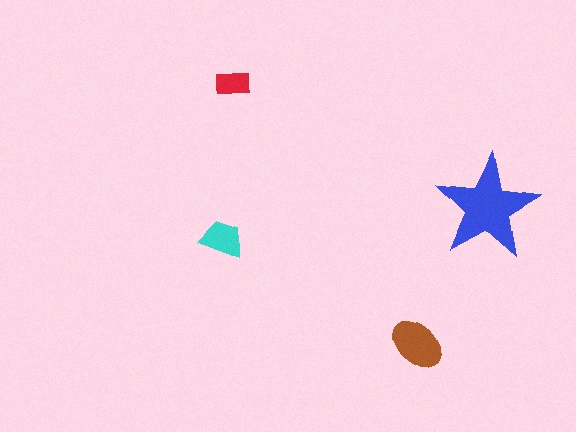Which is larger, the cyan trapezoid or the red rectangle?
The cyan trapezoid.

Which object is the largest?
The blue star.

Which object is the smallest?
The red rectangle.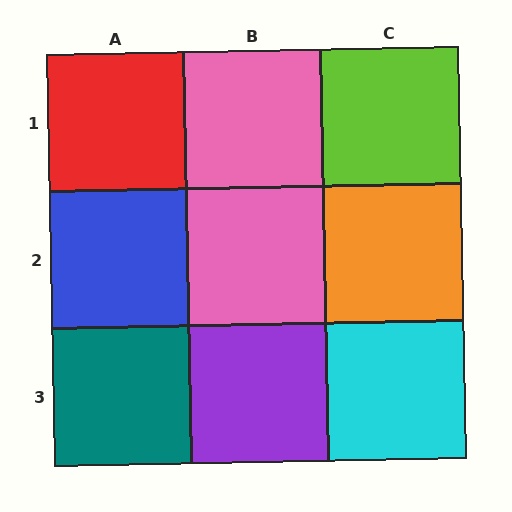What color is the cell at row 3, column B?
Purple.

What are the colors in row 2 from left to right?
Blue, pink, orange.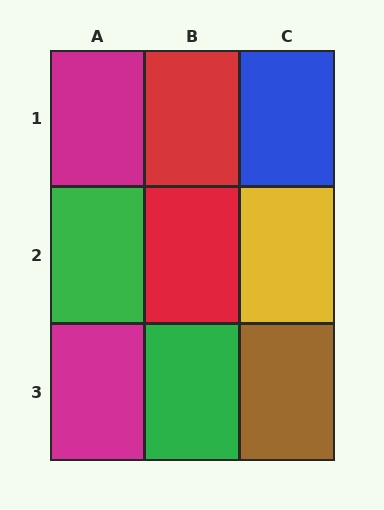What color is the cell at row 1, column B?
Red.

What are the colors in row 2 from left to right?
Green, red, yellow.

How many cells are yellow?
1 cell is yellow.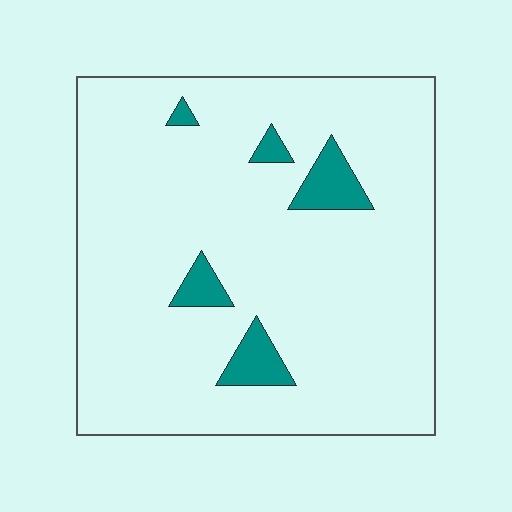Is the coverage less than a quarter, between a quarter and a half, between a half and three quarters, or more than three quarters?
Less than a quarter.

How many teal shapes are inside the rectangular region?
5.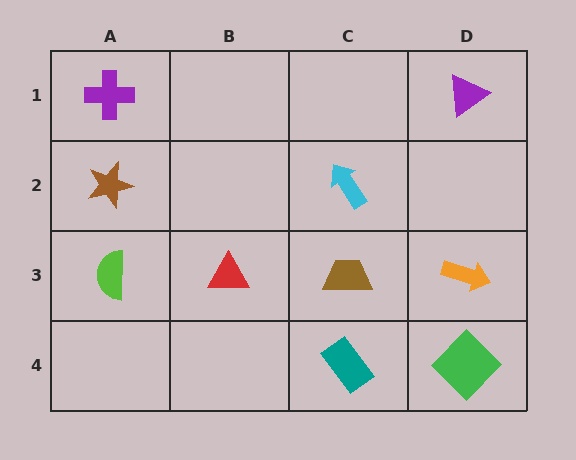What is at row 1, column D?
A purple triangle.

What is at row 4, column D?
A green diamond.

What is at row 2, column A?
A brown star.